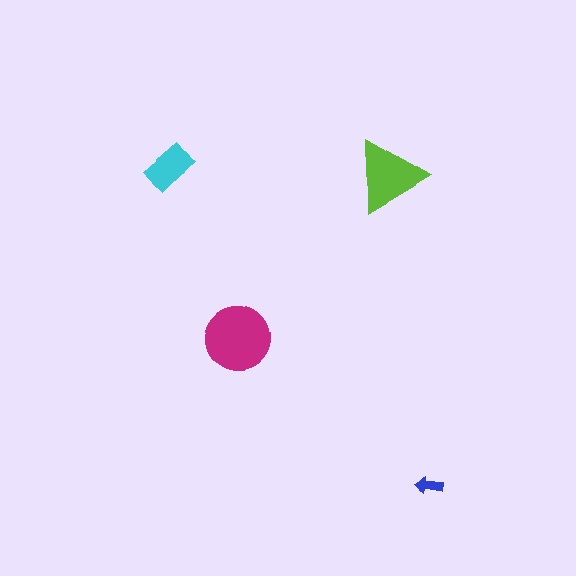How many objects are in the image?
There are 4 objects in the image.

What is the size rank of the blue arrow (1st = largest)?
4th.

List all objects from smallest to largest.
The blue arrow, the cyan rectangle, the lime triangle, the magenta circle.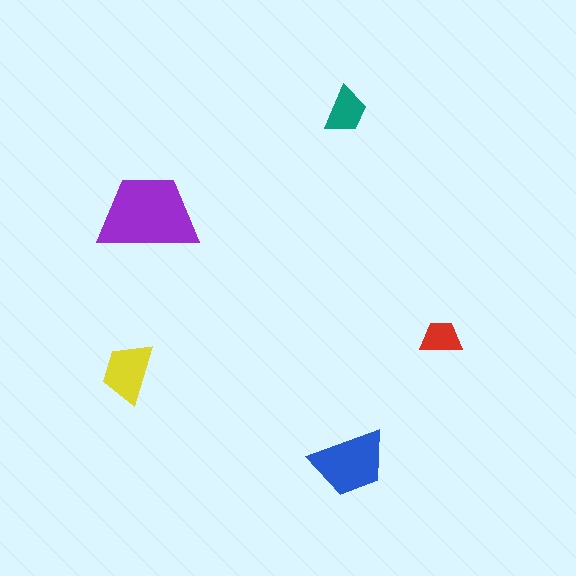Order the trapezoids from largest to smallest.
the purple one, the blue one, the yellow one, the teal one, the red one.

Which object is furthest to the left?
The yellow trapezoid is leftmost.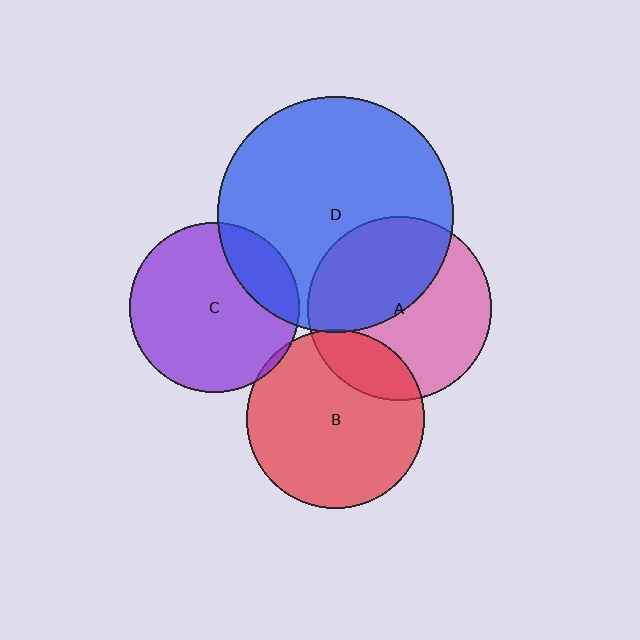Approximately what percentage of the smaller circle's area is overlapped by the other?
Approximately 45%.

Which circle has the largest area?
Circle D (blue).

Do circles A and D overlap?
Yes.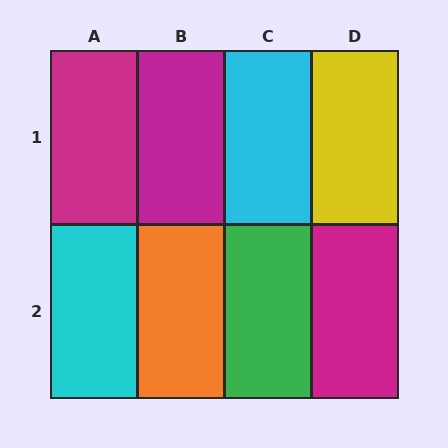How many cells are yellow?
1 cell is yellow.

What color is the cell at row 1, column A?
Magenta.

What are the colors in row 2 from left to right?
Cyan, orange, green, magenta.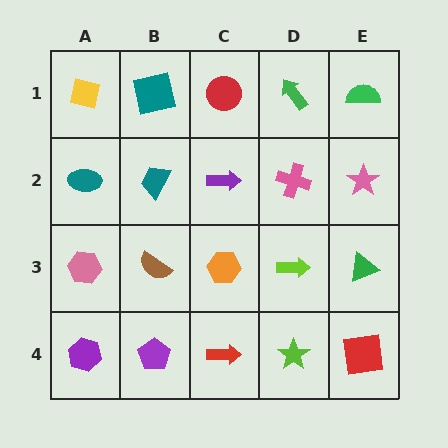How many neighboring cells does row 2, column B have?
4.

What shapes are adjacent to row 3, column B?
A teal trapezoid (row 2, column B), a purple pentagon (row 4, column B), a pink hexagon (row 3, column A), an orange hexagon (row 3, column C).